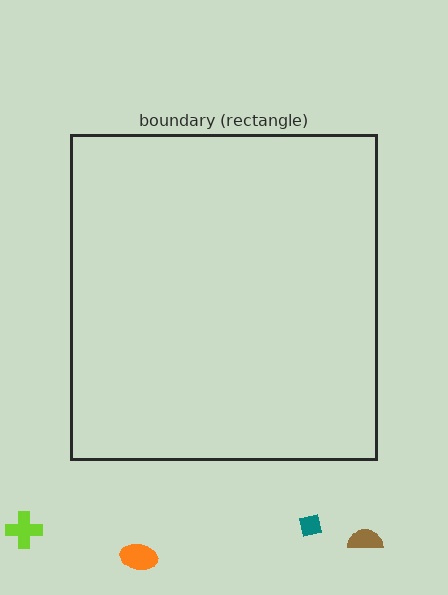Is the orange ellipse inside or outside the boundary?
Outside.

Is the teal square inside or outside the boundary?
Outside.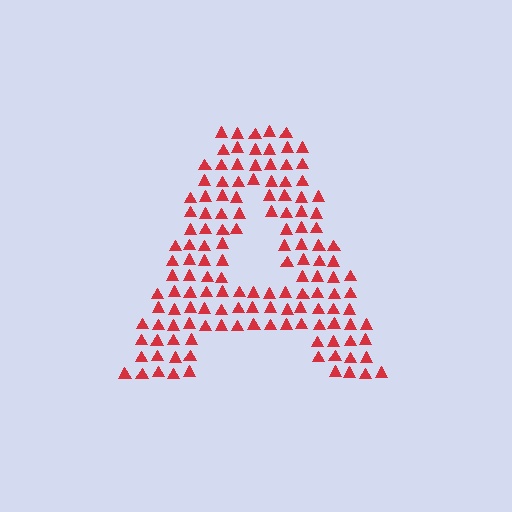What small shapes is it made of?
It is made of small triangles.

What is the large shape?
The large shape is the letter A.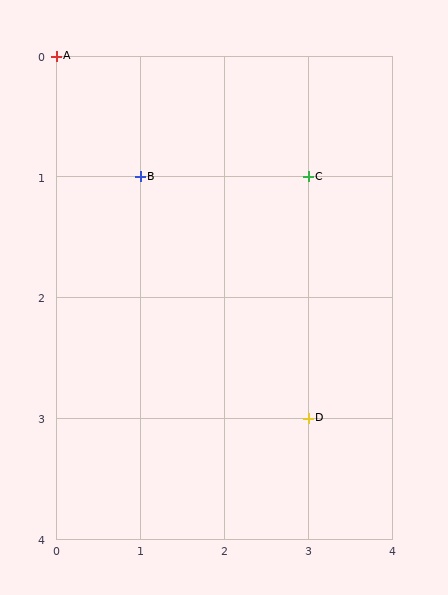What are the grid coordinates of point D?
Point D is at grid coordinates (3, 3).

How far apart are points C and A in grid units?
Points C and A are 3 columns and 1 row apart (about 3.2 grid units diagonally).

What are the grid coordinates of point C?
Point C is at grid coordinates (3, 1).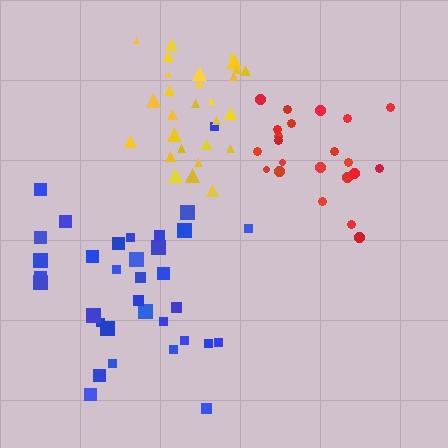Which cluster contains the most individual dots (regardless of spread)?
Blue (34).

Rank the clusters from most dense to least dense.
yellow, red, blue.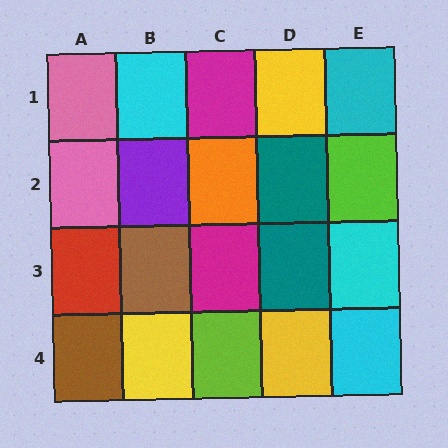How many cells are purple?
1 cell is purple.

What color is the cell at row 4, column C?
Lime.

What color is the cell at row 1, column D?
Yellow.